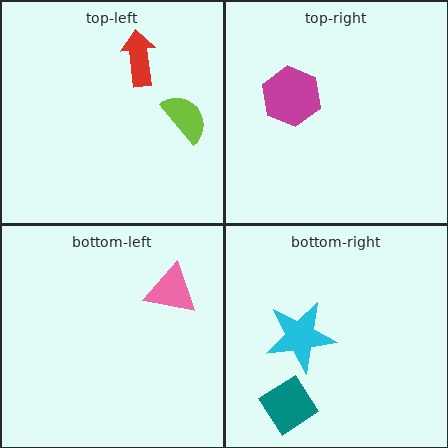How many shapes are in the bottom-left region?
1.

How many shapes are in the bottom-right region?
2.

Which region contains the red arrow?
The top-left region.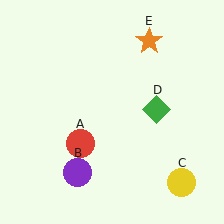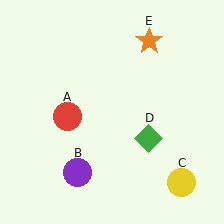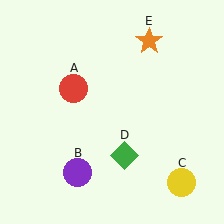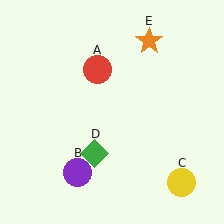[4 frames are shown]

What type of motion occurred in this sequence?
The red circle (object A), green diamond (object D) rotated clockwise around the center of the scene.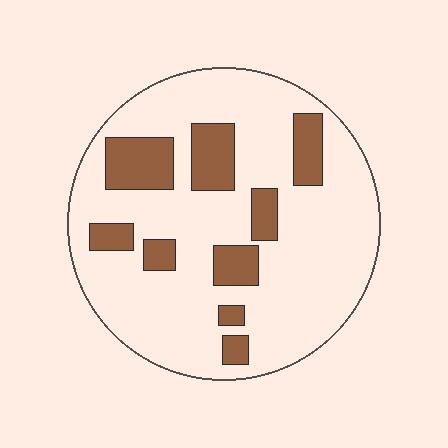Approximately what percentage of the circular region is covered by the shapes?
Approximately 20%.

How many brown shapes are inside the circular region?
9.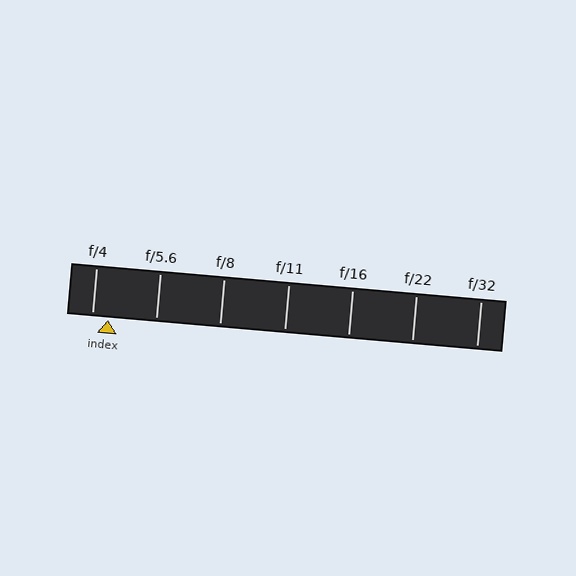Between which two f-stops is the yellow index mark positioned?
The index mark is between f/4 and f/5.6.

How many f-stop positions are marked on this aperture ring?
There are 7 f-stop positions marked.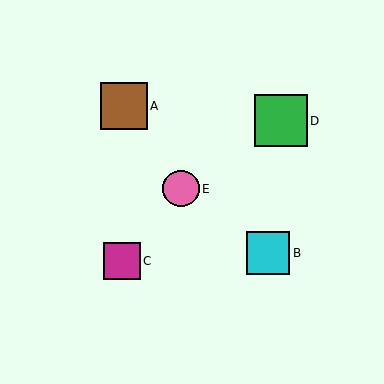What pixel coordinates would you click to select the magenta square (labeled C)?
Click at (122, 261) to select the magenta square C.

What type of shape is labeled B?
Shape B is a cyan square.